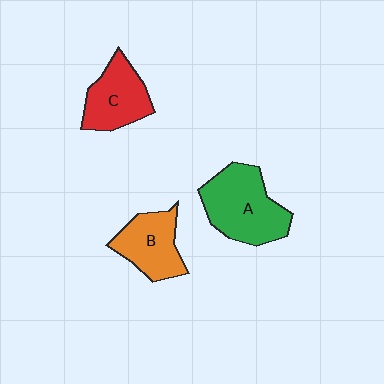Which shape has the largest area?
Shape A (green).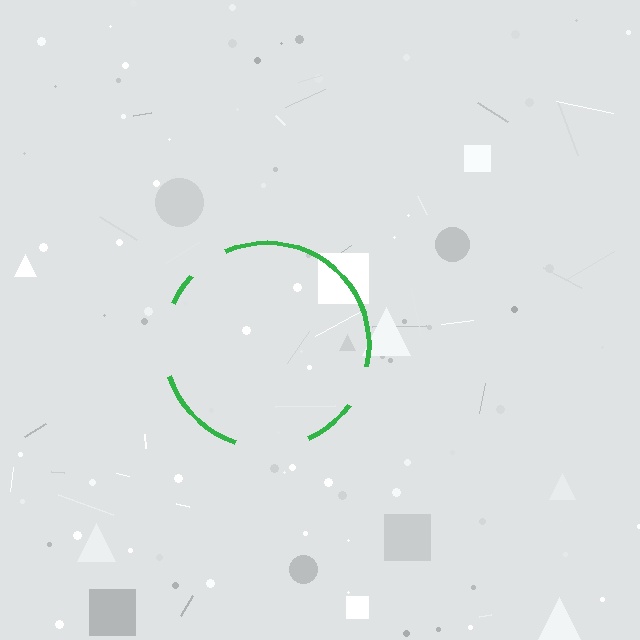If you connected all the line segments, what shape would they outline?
They would outline a circle.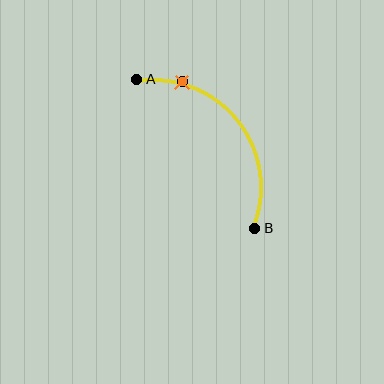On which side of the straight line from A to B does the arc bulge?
The arc bulges above and to the right of the straight line connecting A and B.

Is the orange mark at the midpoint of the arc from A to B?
No. The orange mark lies on the arc but is closer to endpoint A. The arc midpoint would be at the point on the curve equidistant along the arc from both A and B.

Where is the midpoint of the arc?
The arc midpoint is the point on the curve farthest from the straight line joining A and B. It sits above and to the right of that line.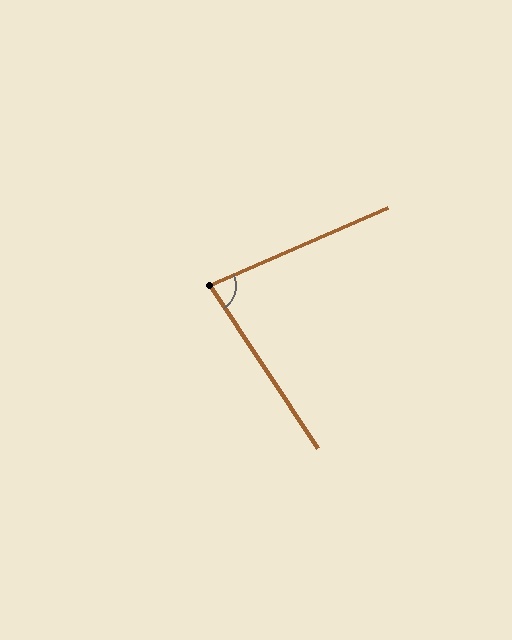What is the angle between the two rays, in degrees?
Approximately 80 degrees.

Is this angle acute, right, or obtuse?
It is acute.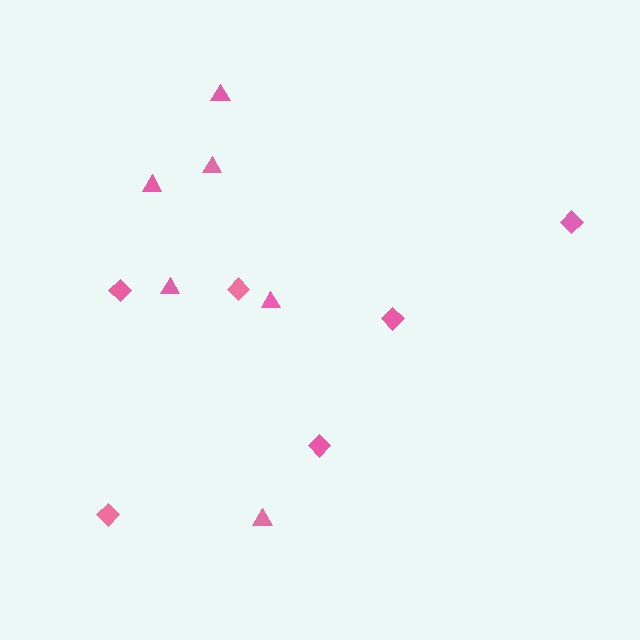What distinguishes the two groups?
There are 2 groups: one group of diamonds (6) and one group of triangles (6).